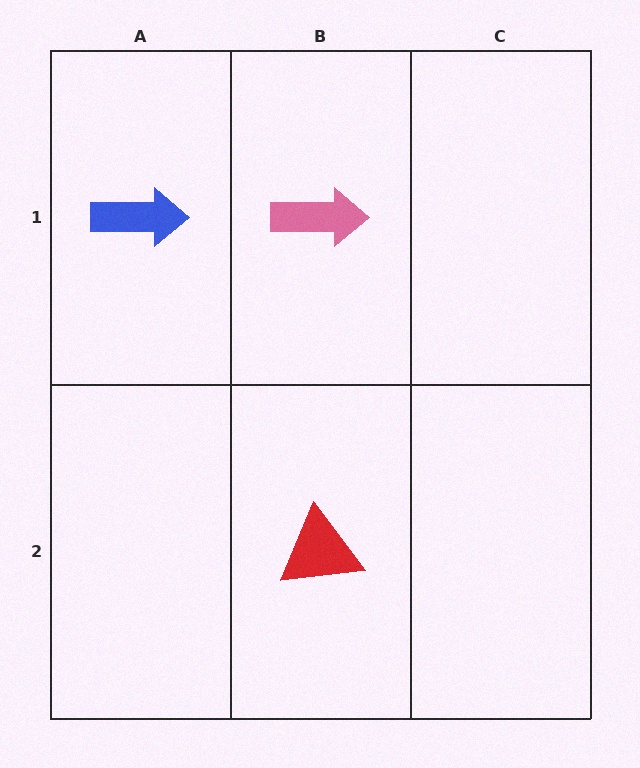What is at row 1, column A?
A blue arrow.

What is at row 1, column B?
A pink arrow.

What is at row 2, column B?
A red triangle.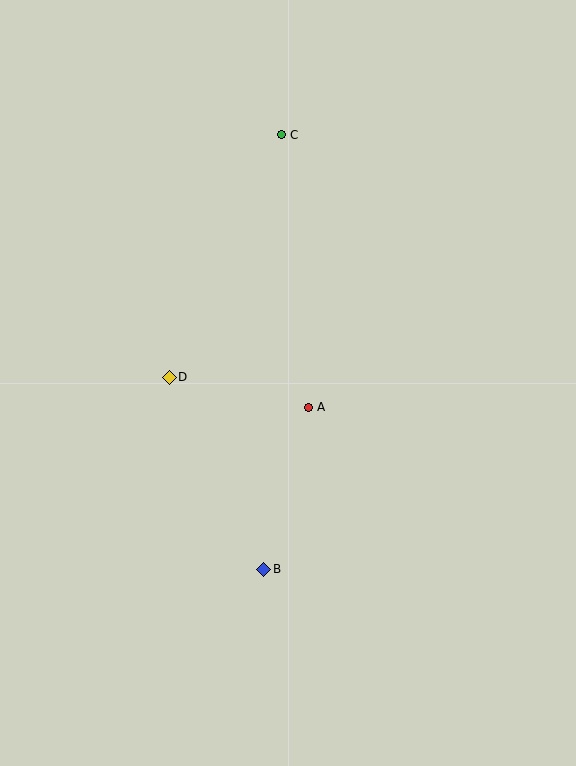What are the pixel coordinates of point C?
Point C is at (281, 135).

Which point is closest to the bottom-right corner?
Point B is closest to the bottom-right corner.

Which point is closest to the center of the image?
Point A at (308, 407) is closest to the center.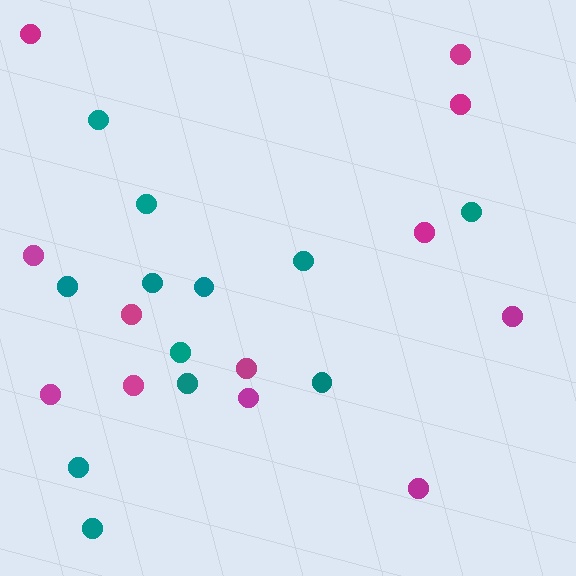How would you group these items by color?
There are 2 groups: one group of magenta circles (12) and one group of teal circles (12).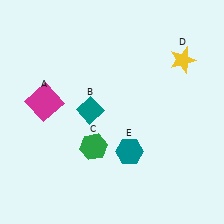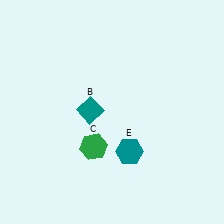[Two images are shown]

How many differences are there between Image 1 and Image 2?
There are 2 differences between the two images.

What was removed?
The yellow star (D), the magenta square (A) were removed in Image 2.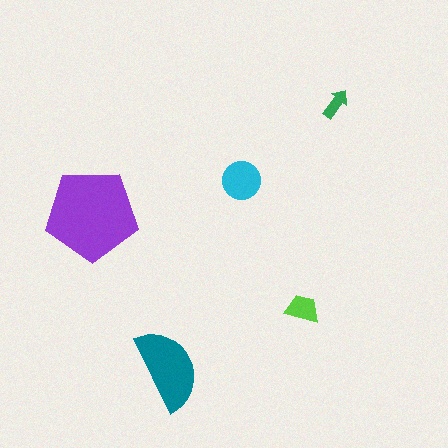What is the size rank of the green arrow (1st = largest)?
5th.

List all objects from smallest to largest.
The green arrow, the lime trapezoid, the cyan circle, the teal semicircle, the purple pentagon.